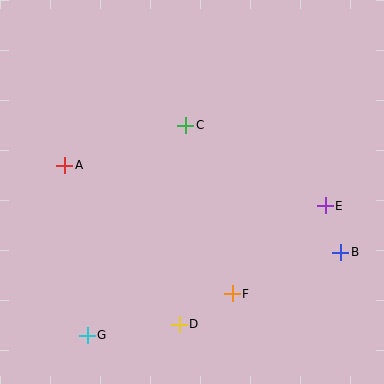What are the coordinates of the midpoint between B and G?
The midpoint between B and G is at (214, 294).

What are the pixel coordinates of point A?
Point A is at (65, 165).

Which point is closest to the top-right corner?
Point E is closest to the top-right corner.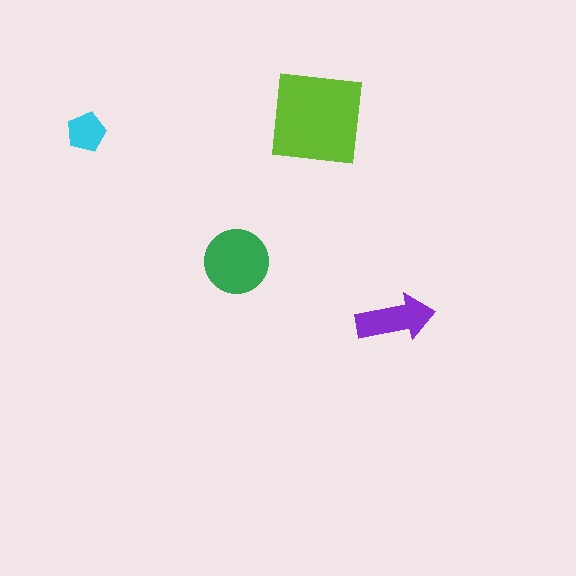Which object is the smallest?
The cyan pentagon.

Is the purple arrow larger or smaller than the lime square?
Smaller.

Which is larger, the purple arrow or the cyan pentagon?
The purple arrow.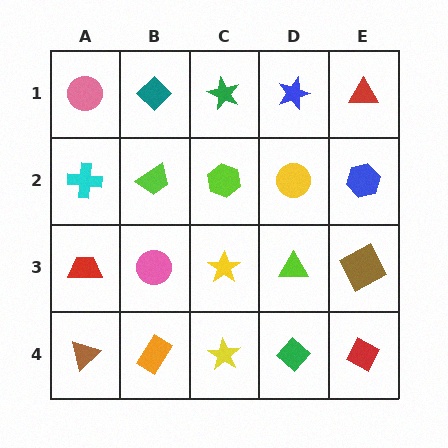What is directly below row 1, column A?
A cyan cross.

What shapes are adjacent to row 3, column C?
A lime hexagon (row 2, column C), a yellow star (row 4, column C), a pink circle (row 3, column B), a lime triangle (row 3, column D).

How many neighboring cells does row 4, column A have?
2.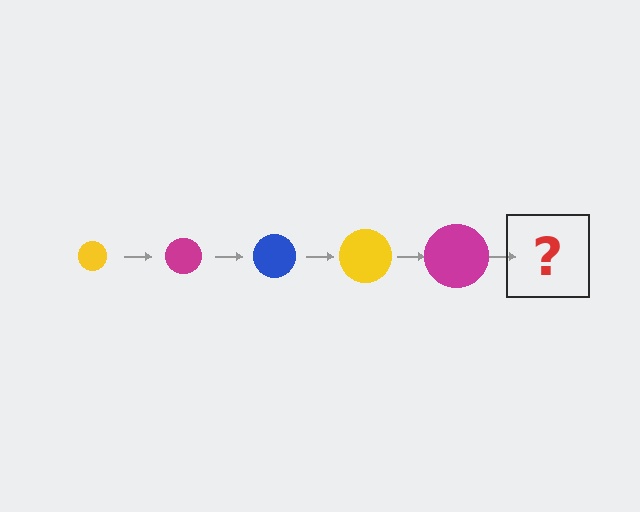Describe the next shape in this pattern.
It should be a blue circle, larger than the previous one.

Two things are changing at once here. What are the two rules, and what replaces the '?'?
The two rules are that the circle grows larger each step and the color cycles through yellow, magenta, and blue. The '?' should be a blue circle, larger than the previous one.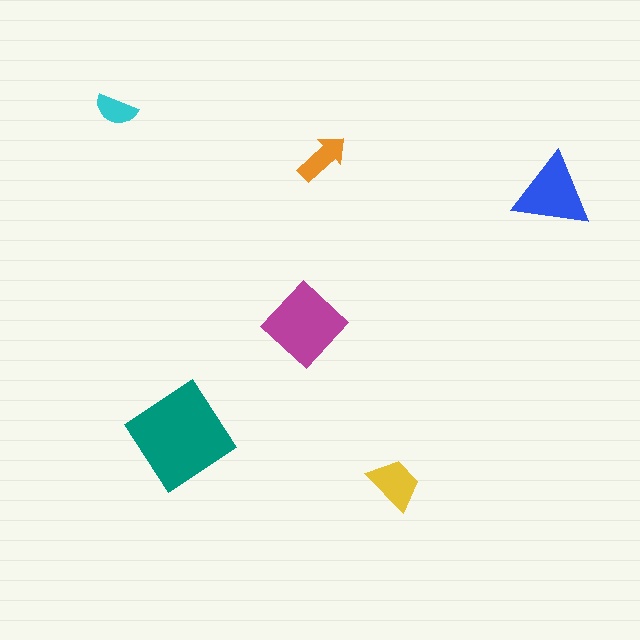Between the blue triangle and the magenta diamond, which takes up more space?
The magenta diamond.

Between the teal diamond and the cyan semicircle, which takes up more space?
The teal diamond.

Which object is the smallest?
The cyan semicircle.